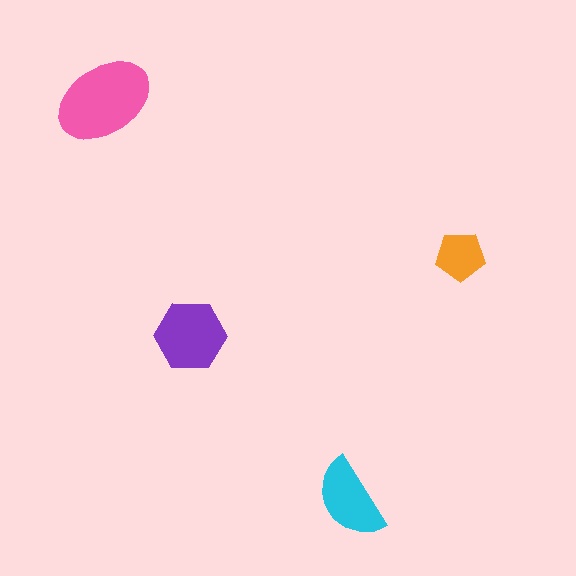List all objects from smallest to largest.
The orange pentagon, the cyan semicircle, the purple hexagon, the pink ellipse.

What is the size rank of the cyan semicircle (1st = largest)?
3rd.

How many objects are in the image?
There are 4 objects in the image.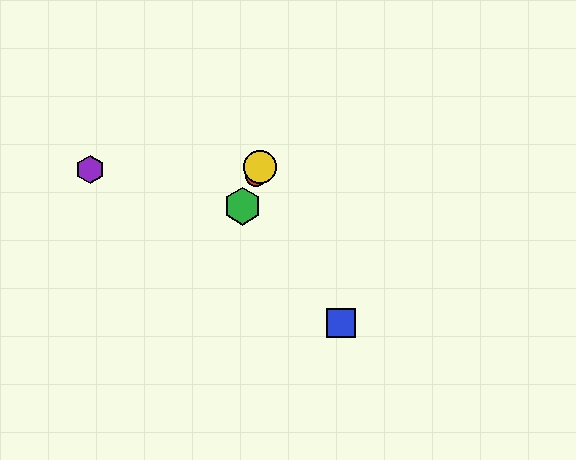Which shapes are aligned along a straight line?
The red circle, the green hexagon, the yellow circle are aligned along a straight line.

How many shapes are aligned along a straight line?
3 shapes (the red circle, the green hexagon, the yellow circle) are aligned along a straight line.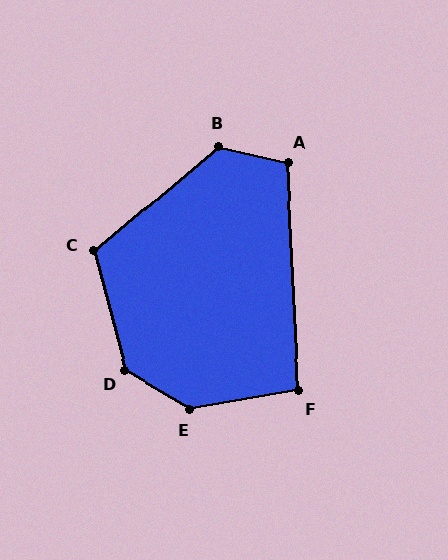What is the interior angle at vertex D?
Approximately 136 degrees (obtuse).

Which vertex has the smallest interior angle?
F, at approximately 97 degrees.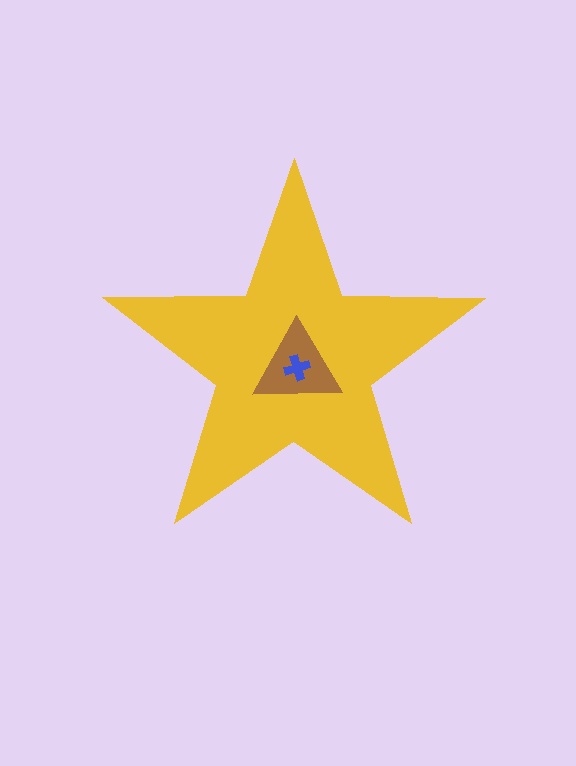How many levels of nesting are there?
3.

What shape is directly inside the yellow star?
The brown triangle.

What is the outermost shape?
The yellow star.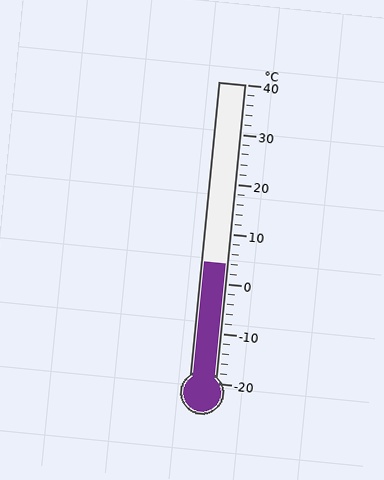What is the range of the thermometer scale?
The thermometer scale ranges from -20°C to 40°C.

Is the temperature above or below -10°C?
The temperature is above -10°C.